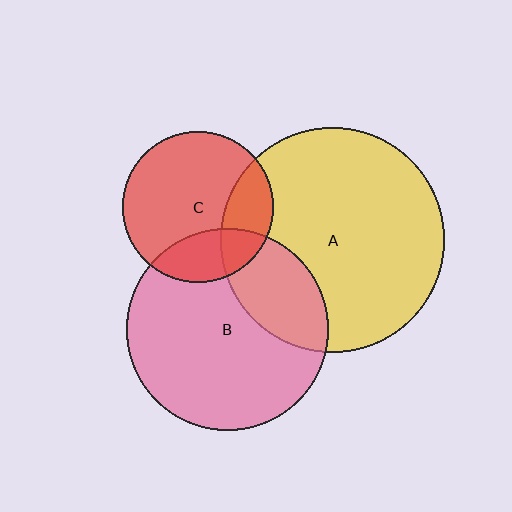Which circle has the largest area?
Circle A (yellow).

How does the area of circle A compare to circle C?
Approximately 2.2 times.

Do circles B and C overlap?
Yes.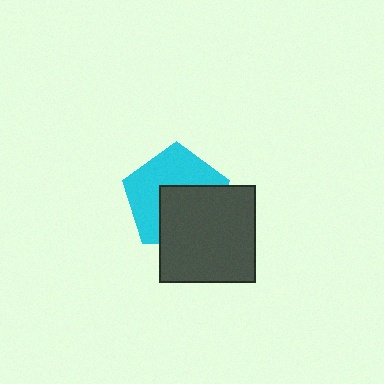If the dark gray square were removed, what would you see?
You would see the complete cyan pentagon.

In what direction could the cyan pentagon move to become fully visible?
The cyan pentagon could move toward the upper-left. That would shift it out from behind the dark gray square entirely.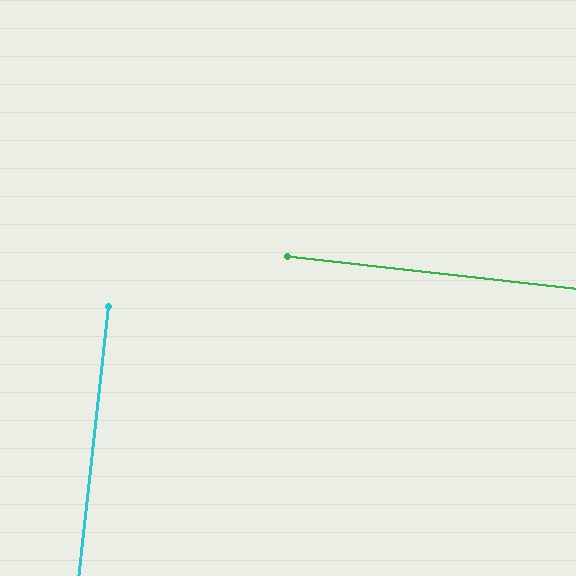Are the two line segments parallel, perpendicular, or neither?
Perpendicular — they meet at approximately 90°.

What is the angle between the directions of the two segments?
Approximately 90 degrees.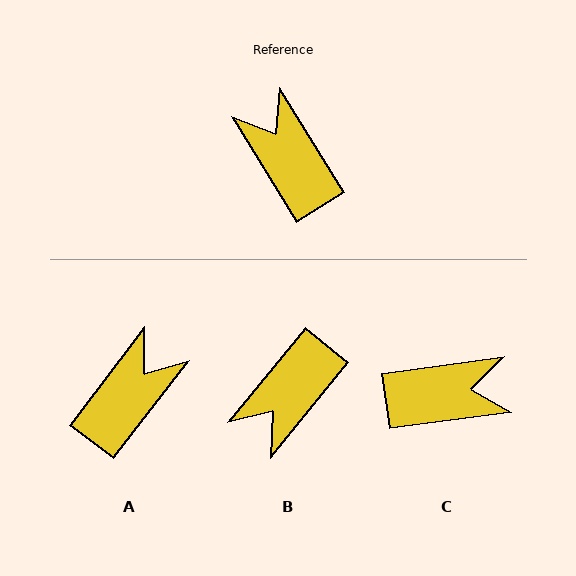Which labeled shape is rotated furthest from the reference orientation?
C, about 114 degrees away.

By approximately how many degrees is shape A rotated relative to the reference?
Approximately 69 degrees clockwise.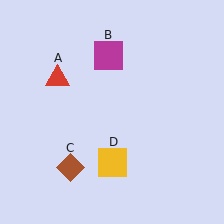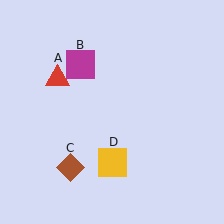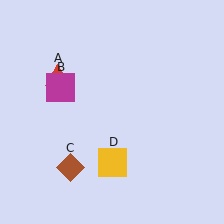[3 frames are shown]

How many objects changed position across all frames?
1 object changed position: magenta square (object B).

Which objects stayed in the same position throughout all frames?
Red triangle (object A) and brown diamond (object C) and yellow square (object D) remained stationary.